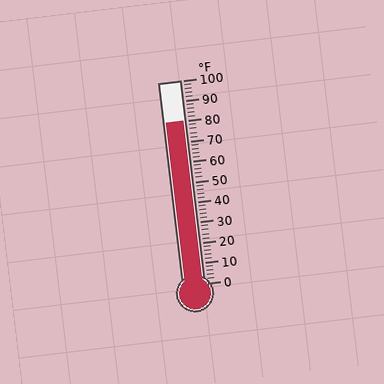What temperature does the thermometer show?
The thermometer shows approximately 80°F.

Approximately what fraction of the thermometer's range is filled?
The thermometer is filled to approximately 80% of its range.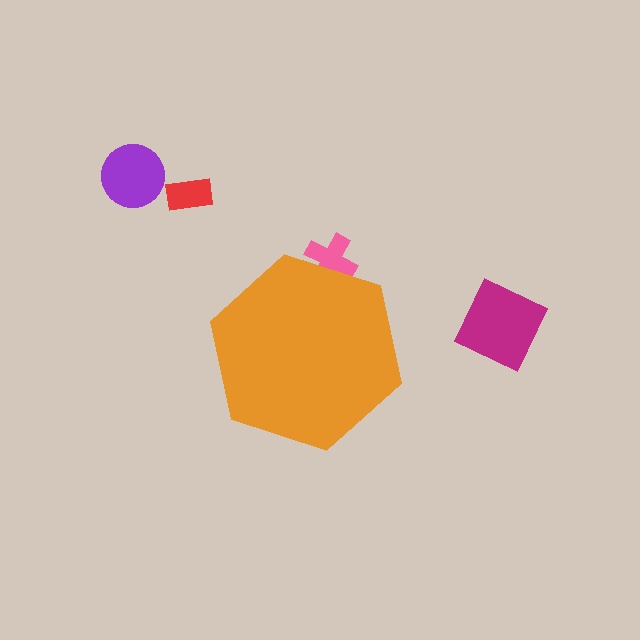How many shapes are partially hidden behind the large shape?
1 shape is partially hidden.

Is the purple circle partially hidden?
No, the purple circle is fully visible.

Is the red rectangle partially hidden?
No, the red rectangle is fully visible.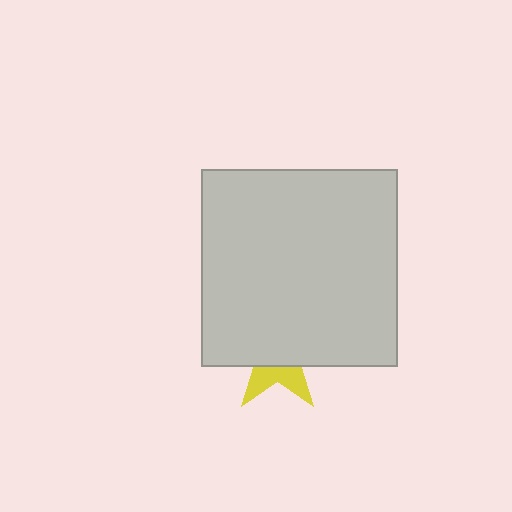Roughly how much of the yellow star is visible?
A small part of it is visible (roughly 33%).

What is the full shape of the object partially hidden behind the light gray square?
The partially hidden object is a yellow star.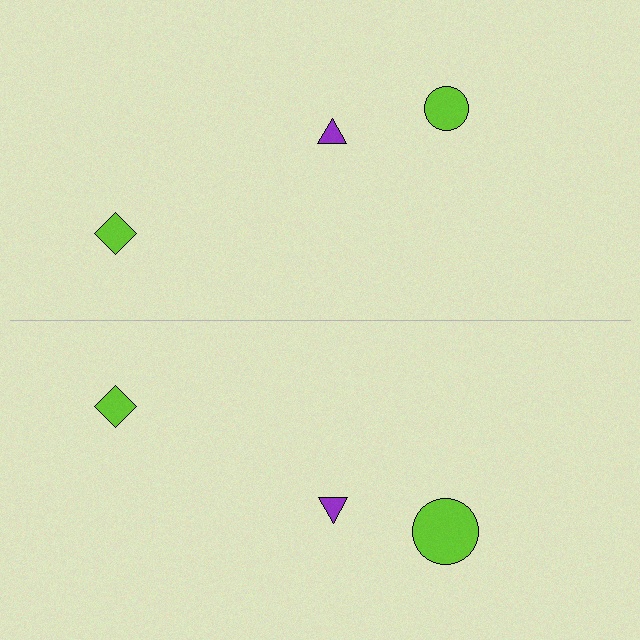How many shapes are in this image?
There are 6 shapes in this image.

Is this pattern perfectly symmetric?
No, the pattern is not perfectly symmetric. The lime circle on the bottom side has a different size than its mirror counterpart.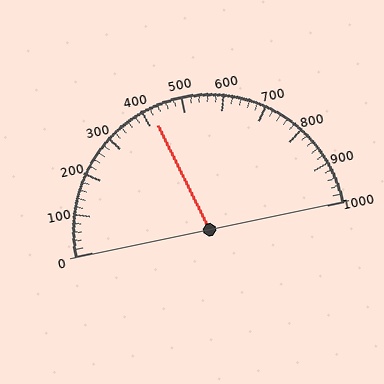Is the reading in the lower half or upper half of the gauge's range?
The reading is in the lower half of the range (0 to 1000).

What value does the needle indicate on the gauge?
The needle indicates approximately 420.